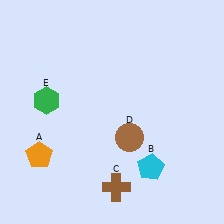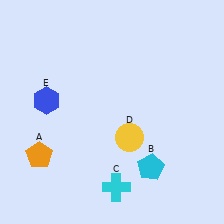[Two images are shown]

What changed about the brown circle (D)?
In Image 1, D is brown. In Image 2, it changed to yellow.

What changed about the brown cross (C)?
In Image 1, C is brown. In Image 2, it changed to cyan.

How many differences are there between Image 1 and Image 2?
There are 3 differences between the two images.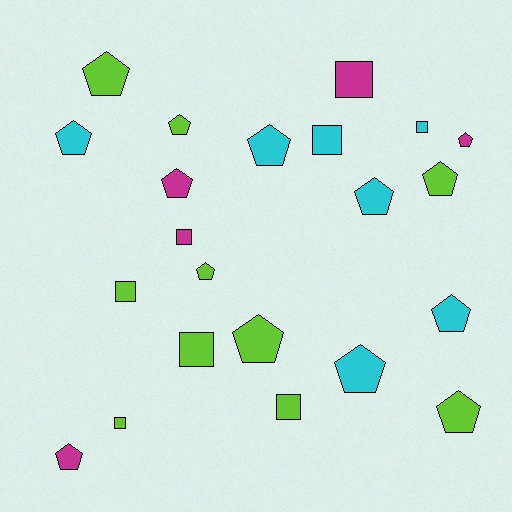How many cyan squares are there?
There are 2 cyan squares.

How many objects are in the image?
There are 22 objects.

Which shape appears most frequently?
Pentagon, with 14 objects.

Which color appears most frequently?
Lime, with 10 objects.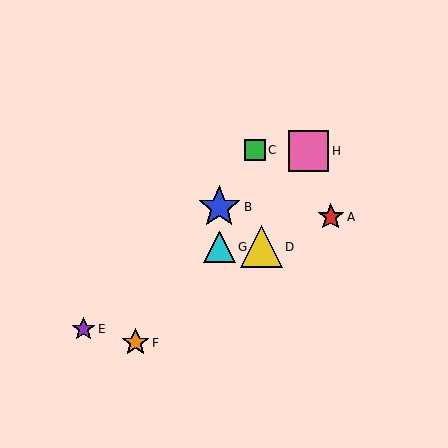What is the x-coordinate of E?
Object E is at x≈83.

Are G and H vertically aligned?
No, G is at x≈219 and H is at x≈309.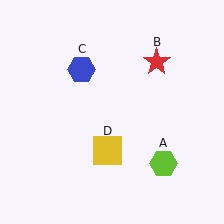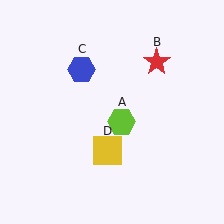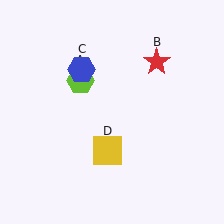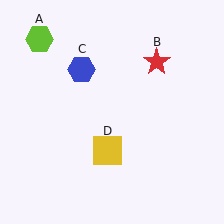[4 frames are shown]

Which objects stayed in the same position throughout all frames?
Red star (object B) and blue hexagon (object C) and yellow square (object D) remained stationary.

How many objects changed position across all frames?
1 object changed position: lime hexagon (object A).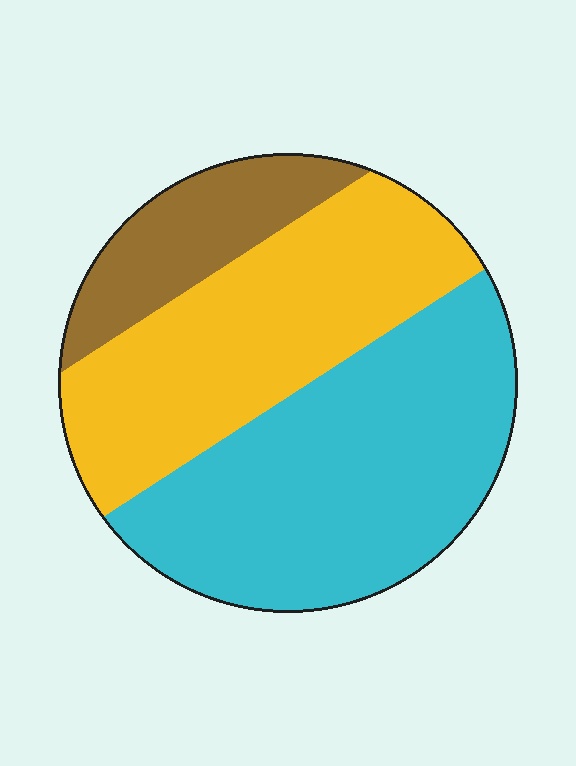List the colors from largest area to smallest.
From largest to smallest: cyan, yellow, brown.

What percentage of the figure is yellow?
Yellow takes up between a quarter and a half of the figure.